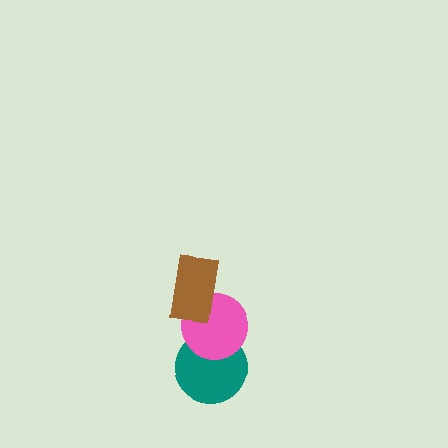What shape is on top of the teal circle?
The pink circle is on top of the teal circle.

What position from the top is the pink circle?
The pink circle is 2nd from the top.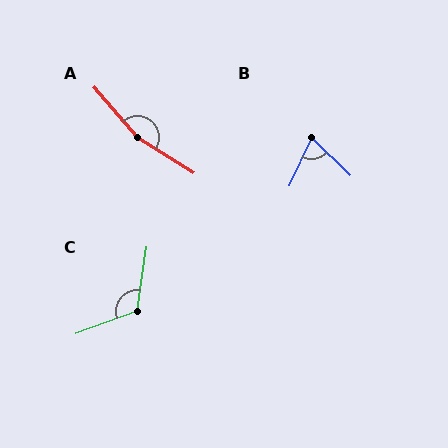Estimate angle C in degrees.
Approximately 119 degrees.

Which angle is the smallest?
B, at approximately 70 degrees.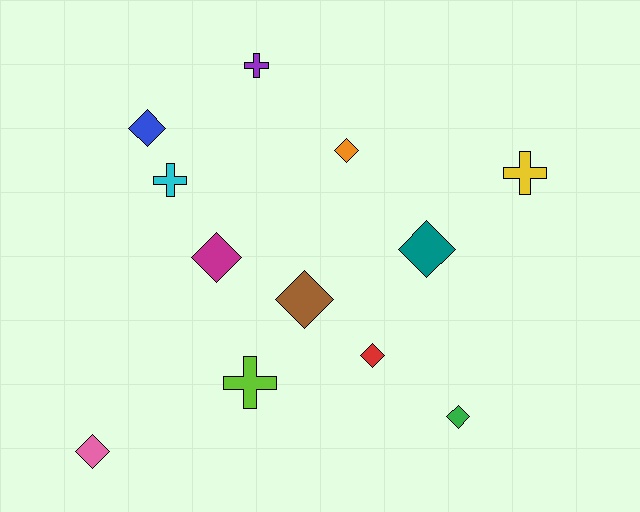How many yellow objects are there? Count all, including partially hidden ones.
There is 1 yellow object.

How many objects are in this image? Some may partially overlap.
There are 12 objects.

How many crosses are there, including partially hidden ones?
There are 4 crosses.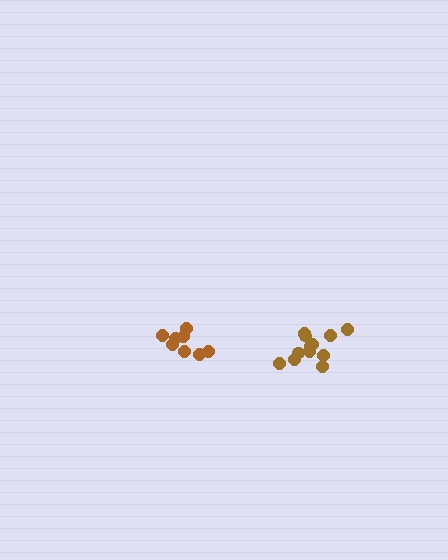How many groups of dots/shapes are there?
There are 2 groups.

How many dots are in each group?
Group 1: 12 dots, Group 2: 8 dots (20 total).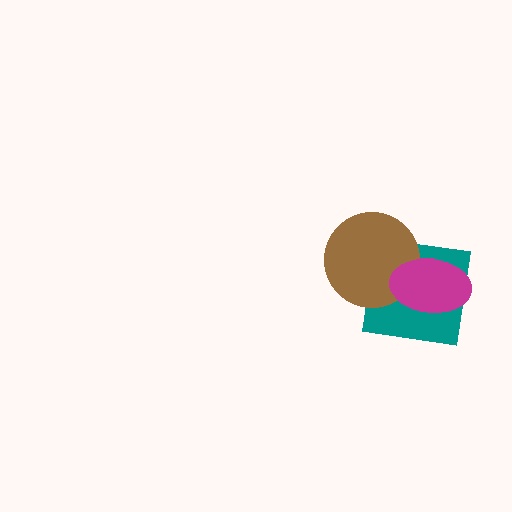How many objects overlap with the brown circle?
2 objects overlap with the brown circle.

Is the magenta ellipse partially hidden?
No, no other shape covers it.